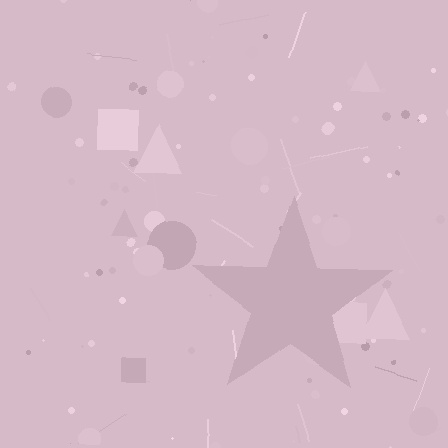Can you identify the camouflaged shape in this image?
The camouflaged shape is a star.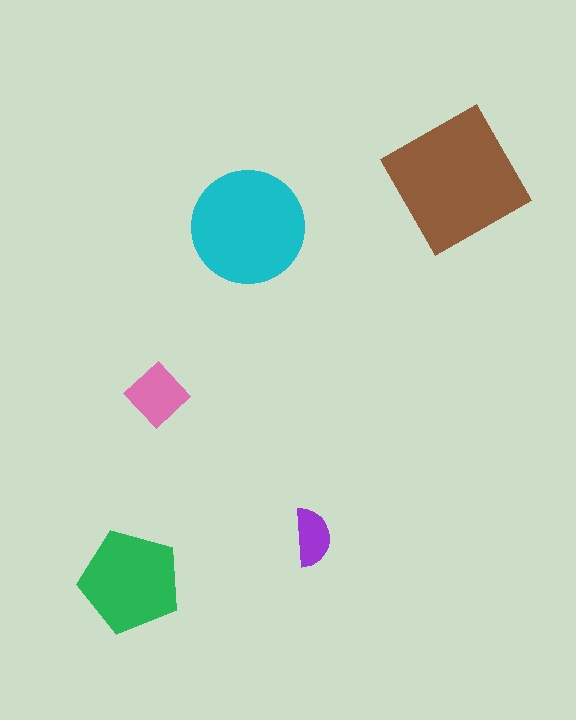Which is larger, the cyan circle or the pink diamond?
The cyan circle.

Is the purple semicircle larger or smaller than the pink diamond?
Smaller.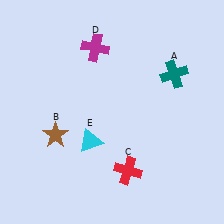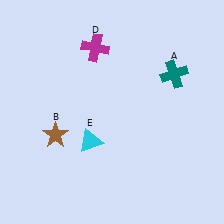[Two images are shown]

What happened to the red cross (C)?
The red cross (C) was removed in Image 2. It was in the bottom-right area of Image 1.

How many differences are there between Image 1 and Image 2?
There is 1 difference between the two images.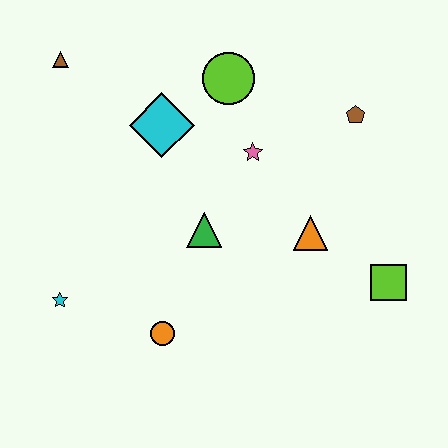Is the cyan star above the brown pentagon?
No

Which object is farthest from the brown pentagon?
The cyan star is farthest from the brown pentagon.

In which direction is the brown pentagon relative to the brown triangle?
The brown pentagon is to the right of the brown triangle.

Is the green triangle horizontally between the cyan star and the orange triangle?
Yes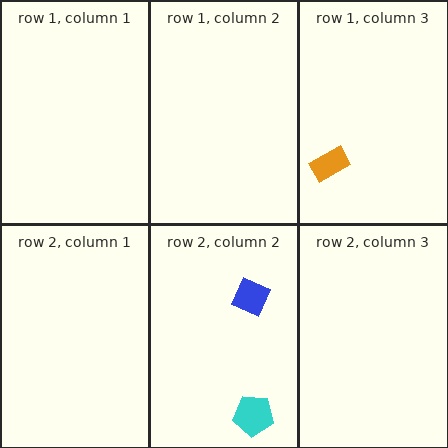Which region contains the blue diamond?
The row 2, column 2 region.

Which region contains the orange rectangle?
The row 1, column 3 region.